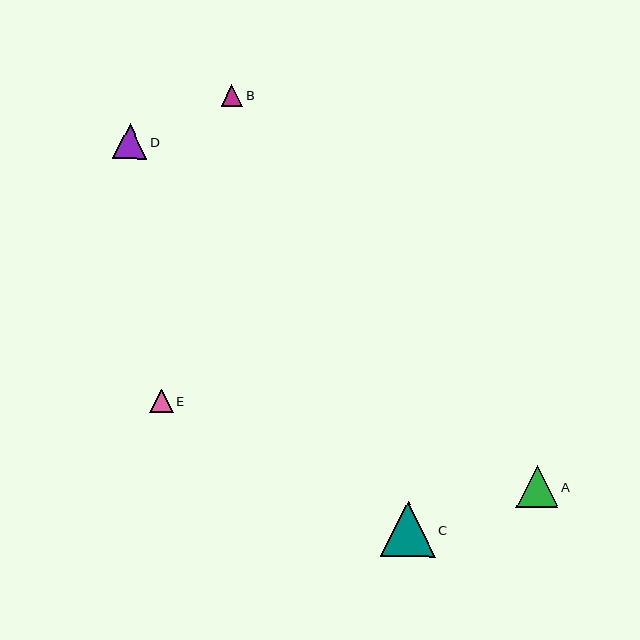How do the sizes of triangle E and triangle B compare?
Triangle E and triangle B are approximately the same size.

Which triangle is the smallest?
Triangle B is the smallest with a size of approximately 22 pixels.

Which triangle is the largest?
Triangle C is the largest with a size of approximately 55 pixels.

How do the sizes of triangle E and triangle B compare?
Triangle E and triangle B are approximately the same size.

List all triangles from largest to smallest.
From largest to smallest: C, A, D, E, B.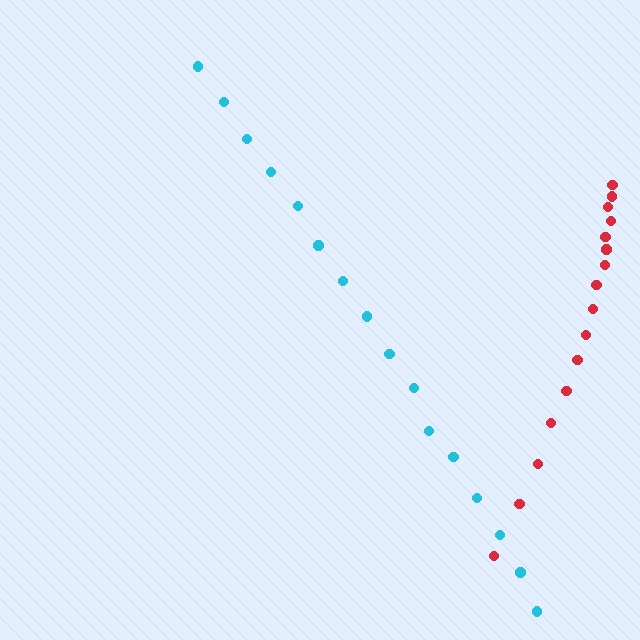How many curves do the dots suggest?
There are 2 distinct paths.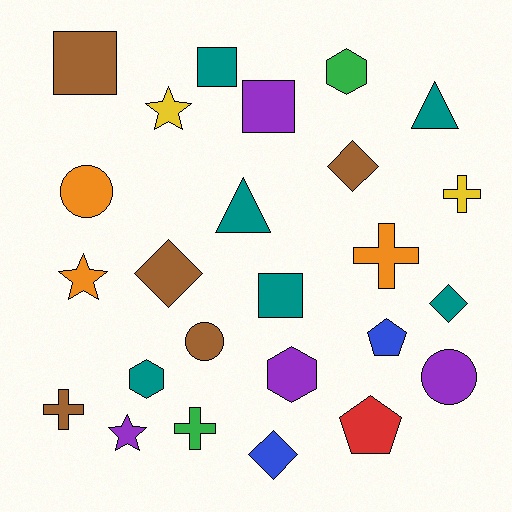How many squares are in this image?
There are 4 squares.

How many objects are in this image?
There are 25 objects.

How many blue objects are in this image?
There are 2 blue objects.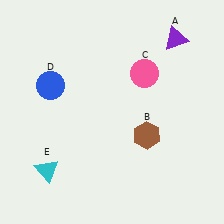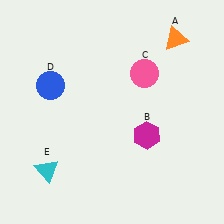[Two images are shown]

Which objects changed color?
A changed from purple to orange. B changed from brown to magenta.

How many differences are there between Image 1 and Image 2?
There are 2 differences between the two images.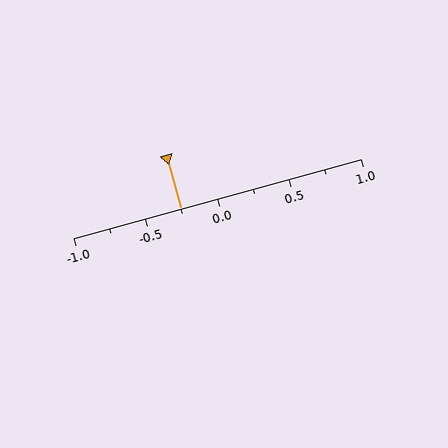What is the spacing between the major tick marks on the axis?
The major ticks are spaced 0.5 apart.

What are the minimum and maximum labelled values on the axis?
The axis runs from -1.0 to 1.0.